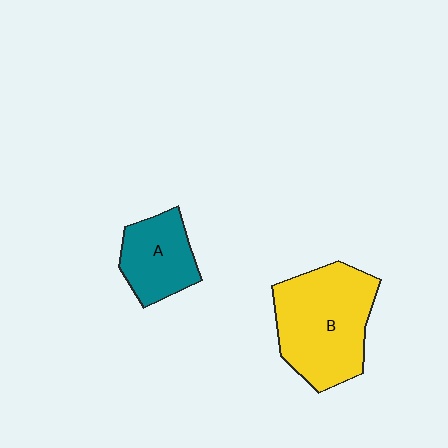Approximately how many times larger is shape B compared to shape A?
Approximately 1.8 times.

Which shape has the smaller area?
Shape A (teal).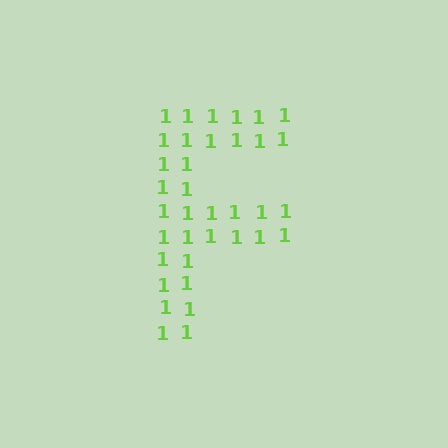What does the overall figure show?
The overall figure shows the letter F.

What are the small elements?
The small elements are digit 1's.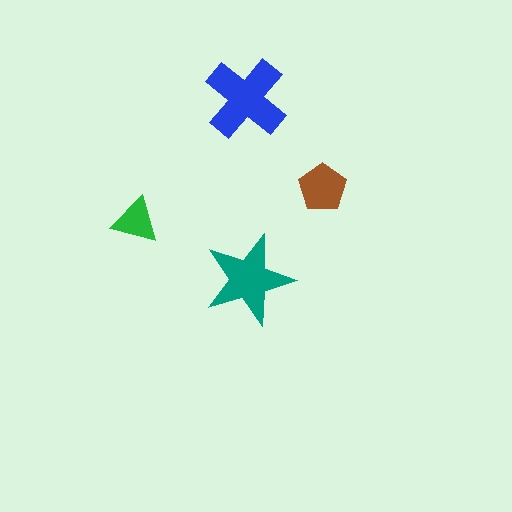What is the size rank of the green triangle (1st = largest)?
4th.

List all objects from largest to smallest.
The blue cross, the teal star, the brown pentagon, the green triangle.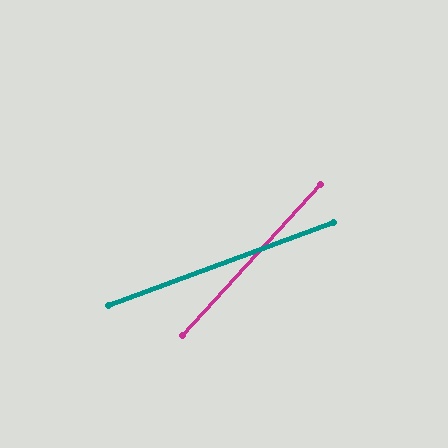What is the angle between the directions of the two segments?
Approximately 27 degrees.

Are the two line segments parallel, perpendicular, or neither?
Neither parallel nor perpendicular — they differ by about 27°.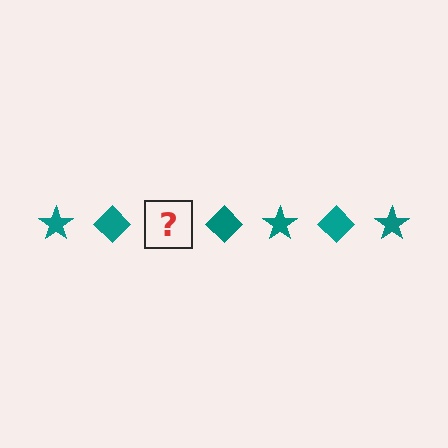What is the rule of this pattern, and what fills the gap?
The rule is that the pattern cycles through star, diamond shapes in teal. The gap should be filled with a teal star.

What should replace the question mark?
The question mark should be replaced with a teal star.